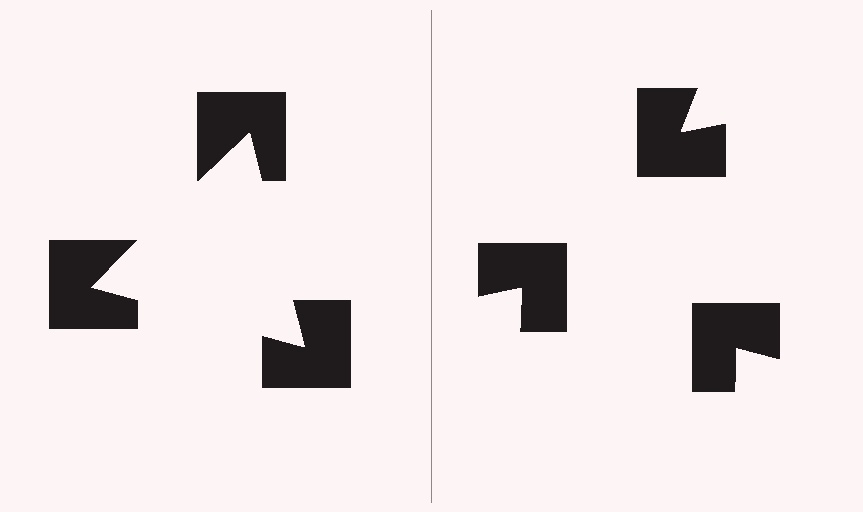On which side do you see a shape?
An illusory triangle appears on the left side. On the right side the wedge cuts are rotated, so no coherent shape forms.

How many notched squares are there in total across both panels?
6 — 3 on each side.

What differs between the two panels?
The notched squares are positioned identically on both sides; only the wedge orientations differ. On the left they align to a triangle; on the right they are misaligned.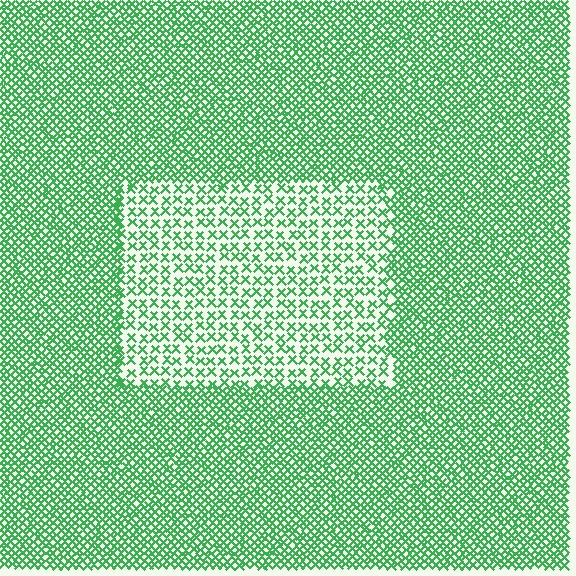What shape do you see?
I see a rectangle.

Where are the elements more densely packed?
The elements are more densely packed outside the rectangle boundary.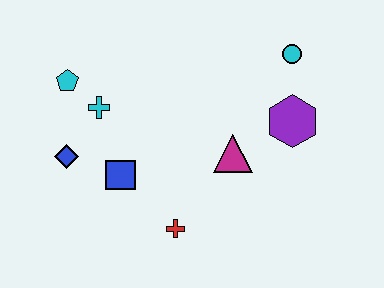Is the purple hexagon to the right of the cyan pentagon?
Yes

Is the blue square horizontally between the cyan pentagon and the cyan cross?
No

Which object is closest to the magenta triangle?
The purple hexagon is closest to the magenta triangle.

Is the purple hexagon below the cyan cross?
Yes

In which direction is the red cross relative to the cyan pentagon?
The red cross is below the cyan pentagon.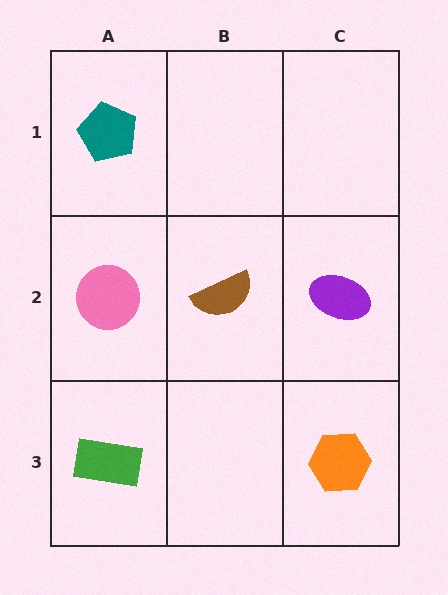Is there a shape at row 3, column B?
No, that cell is empty.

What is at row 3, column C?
An orange hexagon.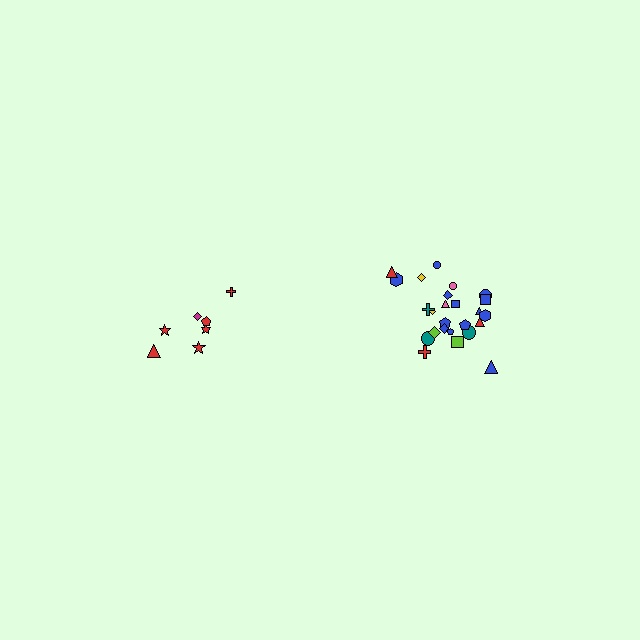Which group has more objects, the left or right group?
The right group.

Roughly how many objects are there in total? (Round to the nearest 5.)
Roughly 30 objects in total.